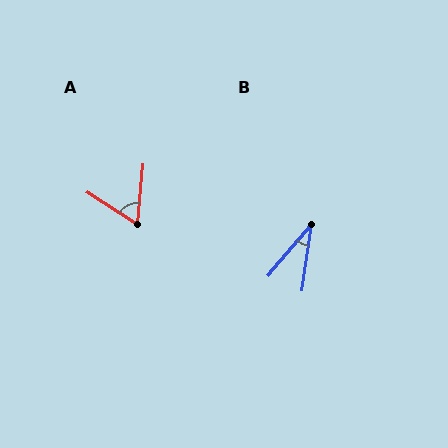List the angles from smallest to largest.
B (32°), A (62°).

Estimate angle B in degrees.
Approximately 32 degrees.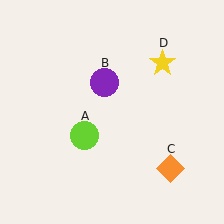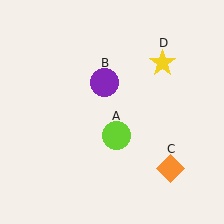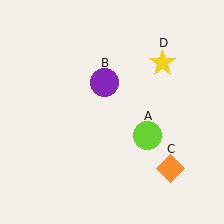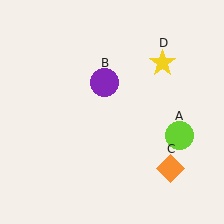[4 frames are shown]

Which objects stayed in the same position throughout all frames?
Purple circle (object B) and orange diamond (object C) and yellow star (object D) remained stationary.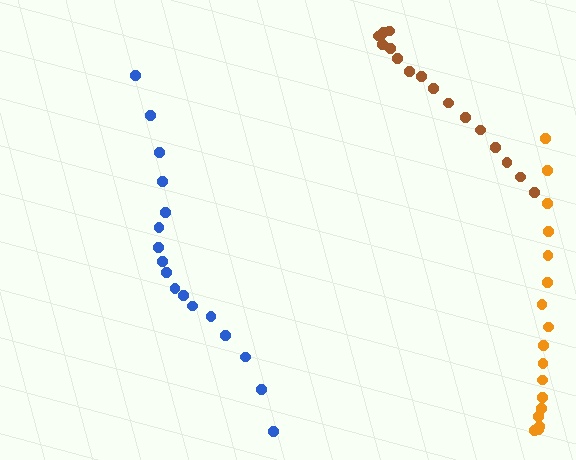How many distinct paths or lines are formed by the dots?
There are 3 distinct paths.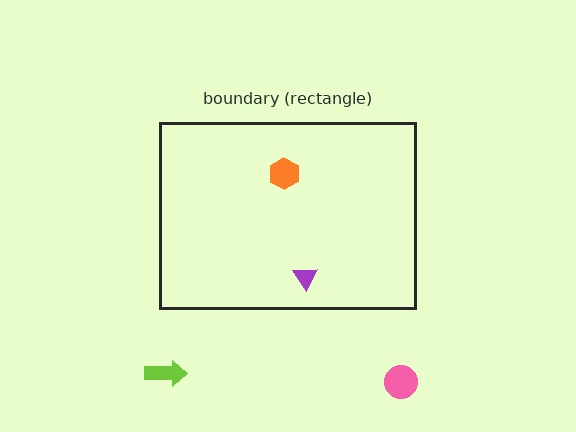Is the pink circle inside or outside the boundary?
Outside.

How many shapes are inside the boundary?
2 inside, 2 outside.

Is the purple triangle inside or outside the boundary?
Inside.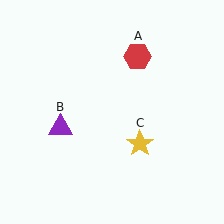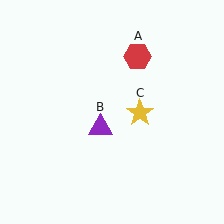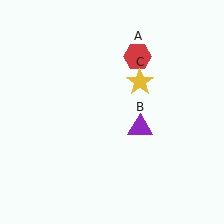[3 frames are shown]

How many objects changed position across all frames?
2 objects changed position: purple triangle (object B), yellow star (object C).